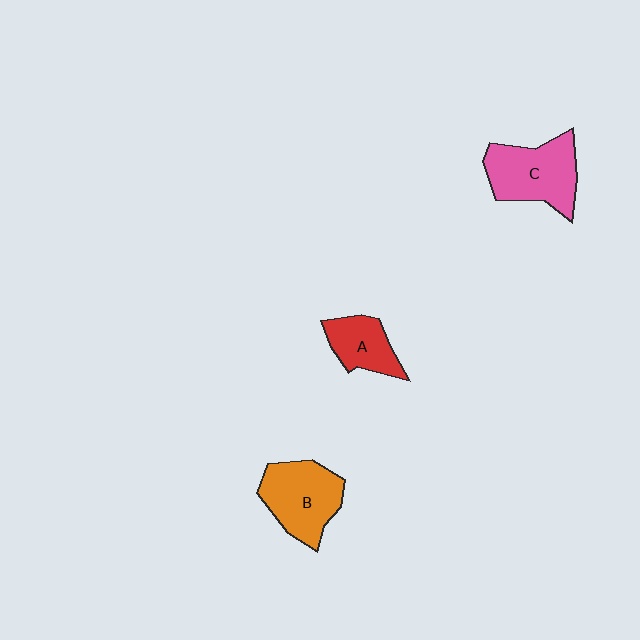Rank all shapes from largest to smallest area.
From largest to smallest: C (pink), B (orange), A (red).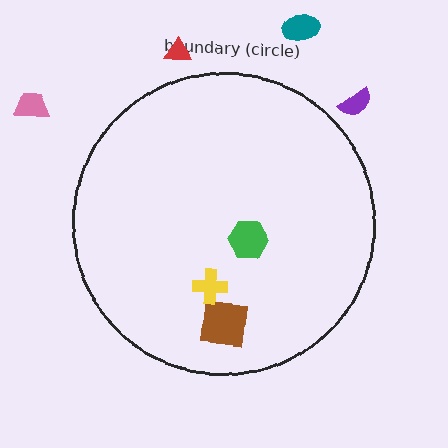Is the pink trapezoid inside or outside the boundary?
Outside.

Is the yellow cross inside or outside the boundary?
Inside.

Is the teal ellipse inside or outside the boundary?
Outside.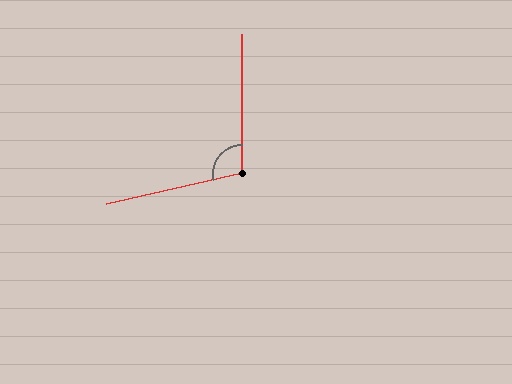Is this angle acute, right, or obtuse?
It is obtuse.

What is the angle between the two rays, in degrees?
Approximately 103 degrees.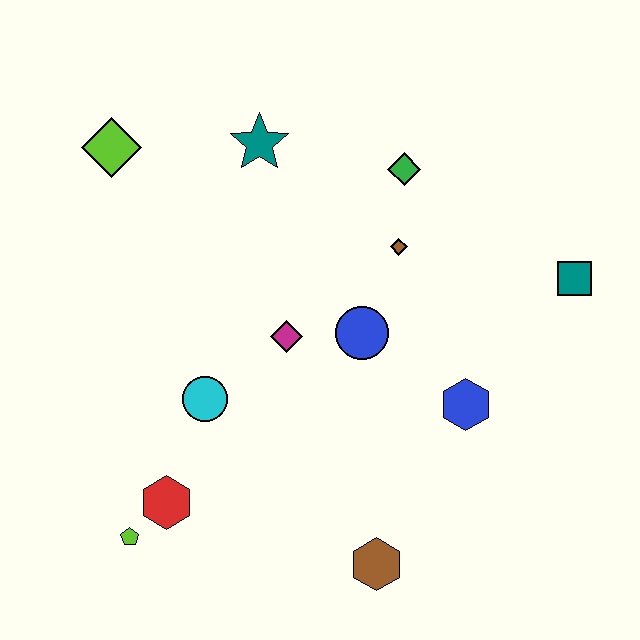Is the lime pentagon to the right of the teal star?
No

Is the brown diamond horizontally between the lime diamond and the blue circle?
No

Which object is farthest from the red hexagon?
The teal square is farthest from the red hexagon.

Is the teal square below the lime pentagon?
No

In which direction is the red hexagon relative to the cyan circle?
The red hexagon is below the cyan circle.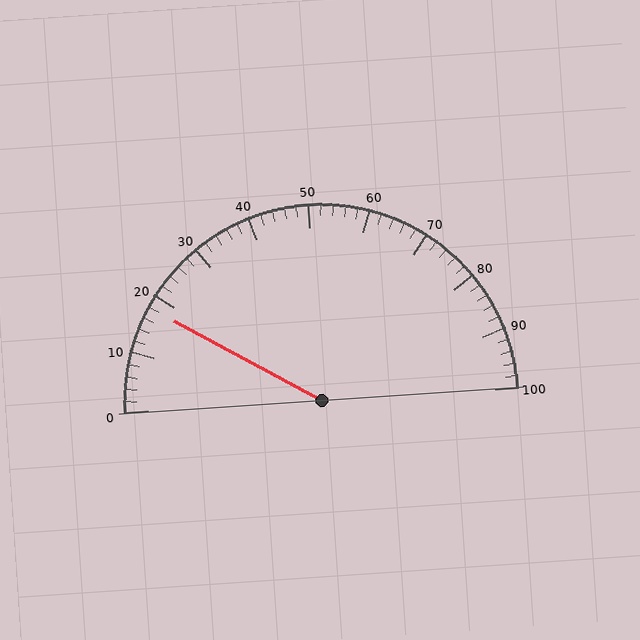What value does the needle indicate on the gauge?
The needle indicates approximately 18.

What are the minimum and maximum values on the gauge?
The gauge ranges from 0 to 100.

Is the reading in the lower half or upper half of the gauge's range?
The reading is in the lower half of the range (0 to 100).